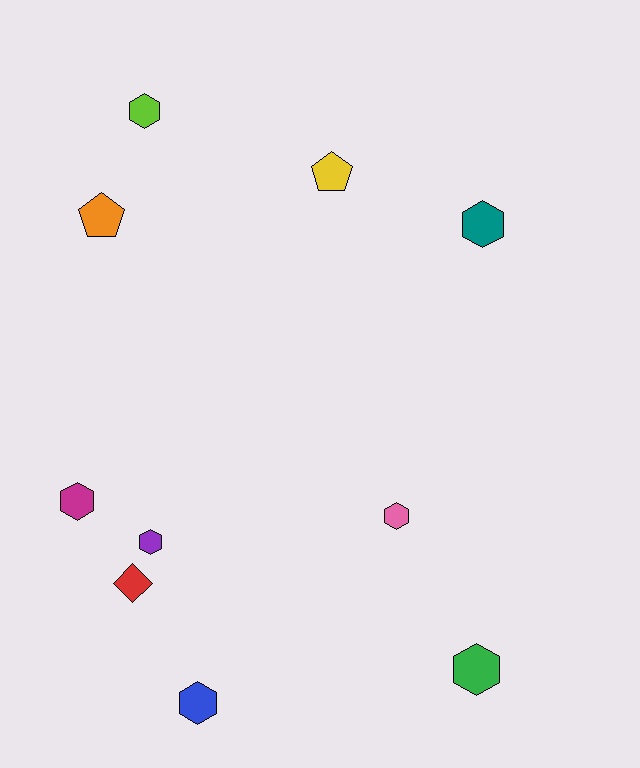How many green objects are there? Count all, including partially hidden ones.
There is 1 green object.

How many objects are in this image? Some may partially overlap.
There are 10 objects.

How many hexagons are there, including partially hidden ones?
There are 7 hexagons.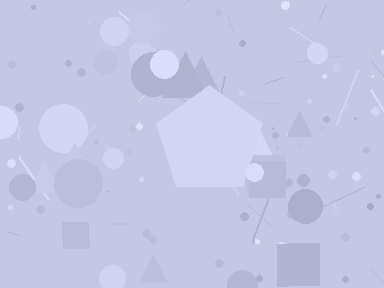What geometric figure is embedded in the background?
A pentagon is embedded in the background.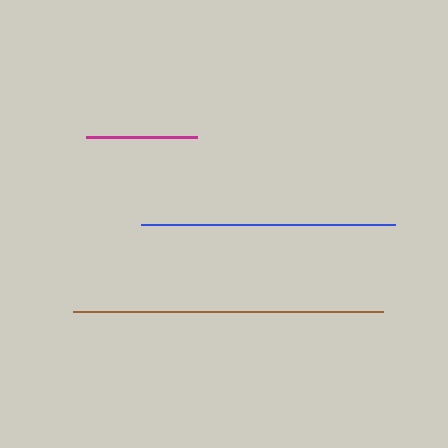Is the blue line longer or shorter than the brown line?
The brown line is longer than the blue line.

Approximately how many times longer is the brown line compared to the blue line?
The brown line is approximately 1.2 times the length of the blue line.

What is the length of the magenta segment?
The magenta segment is approximately 111 pixels long.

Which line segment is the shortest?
The magenta line is the shortest at approximately 111 pixels.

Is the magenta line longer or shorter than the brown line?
The brown line is longer than the magenta line.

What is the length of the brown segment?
The brown segment is approximately 309 pixels long.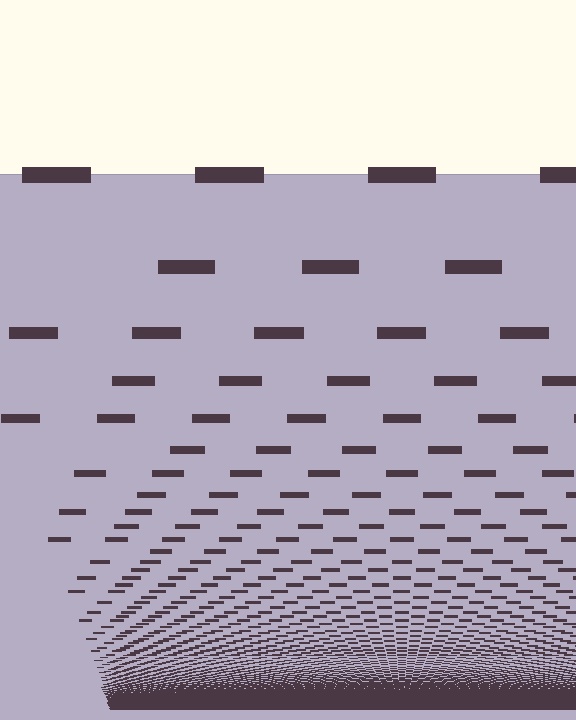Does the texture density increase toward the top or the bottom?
Density increases toward the bottom.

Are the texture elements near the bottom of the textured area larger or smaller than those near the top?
Smaller. The gradient is inverted — elements near the bottom are smaller and denser.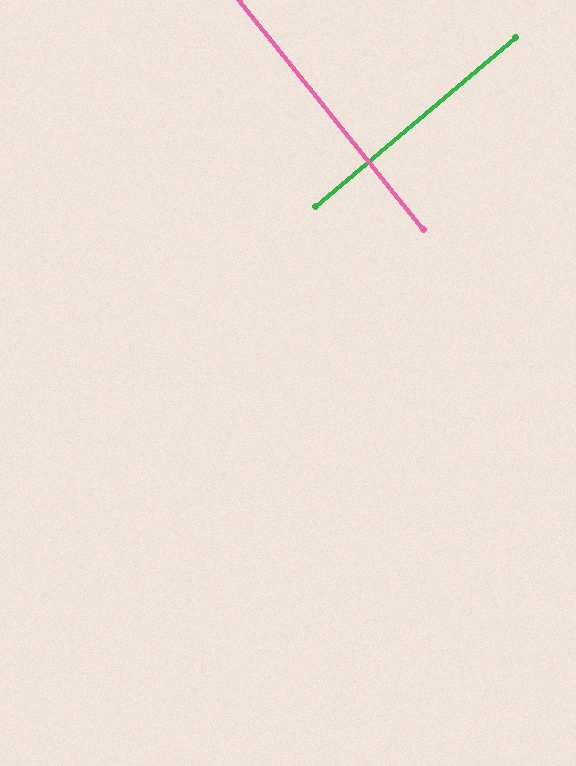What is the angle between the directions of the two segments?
Approximately 88 degrees.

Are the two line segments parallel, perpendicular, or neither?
Perpendicular — they meet at approximately 88°.